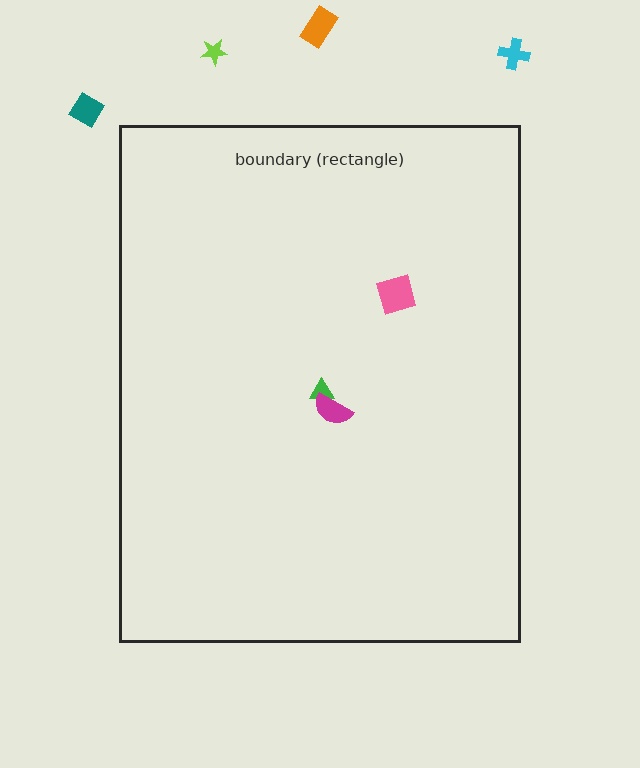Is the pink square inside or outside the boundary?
Inside.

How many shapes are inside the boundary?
3 inside, 4 outside.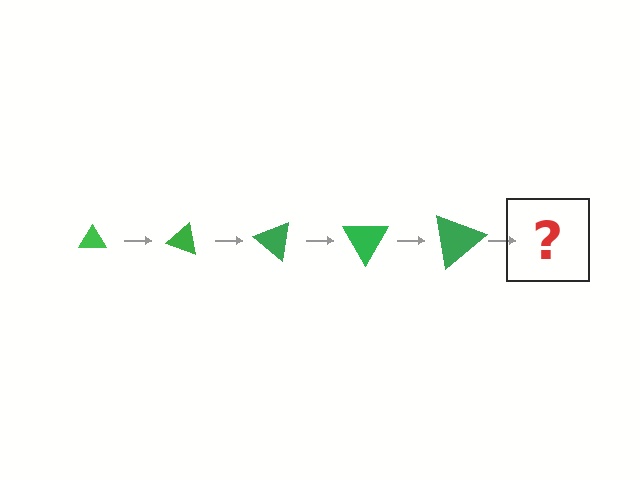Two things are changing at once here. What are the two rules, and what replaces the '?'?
The two rules are that the triangle grows larger each step and it rotates 20 degrees each step. The '?' should be a triangle, larger than the previous one and rotated 100 degrees from the start.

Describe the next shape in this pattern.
It should be a triangle, larger than the previous one and rotated 100 degrees from the start.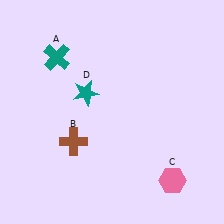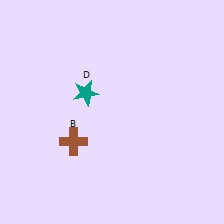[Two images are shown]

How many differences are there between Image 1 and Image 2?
There are 2 differences between the two images.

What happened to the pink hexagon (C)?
The pink hexagon (C) was removed in Image 2. It was in the bottom-right area of Image 1.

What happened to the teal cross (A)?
The teal cross (A) was removed in Image 2. It was in the top-left area of Image 1.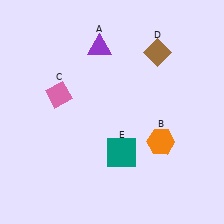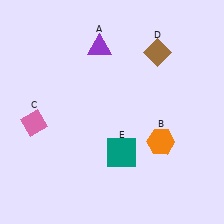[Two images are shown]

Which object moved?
The pink diamond (C) moved down.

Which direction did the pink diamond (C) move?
The pink diamond (C) moved down.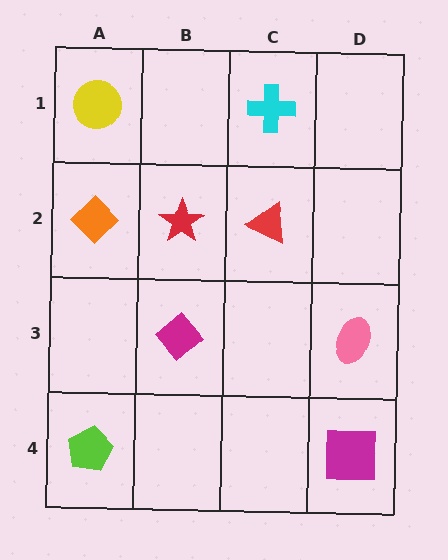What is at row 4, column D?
A magenta square.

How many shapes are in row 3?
2 shapes.